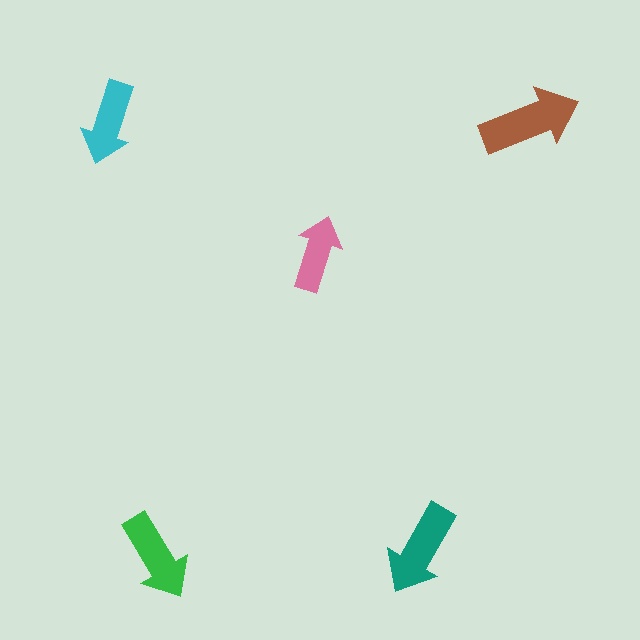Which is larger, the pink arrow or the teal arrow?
The teal one.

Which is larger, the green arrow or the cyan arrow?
The green one.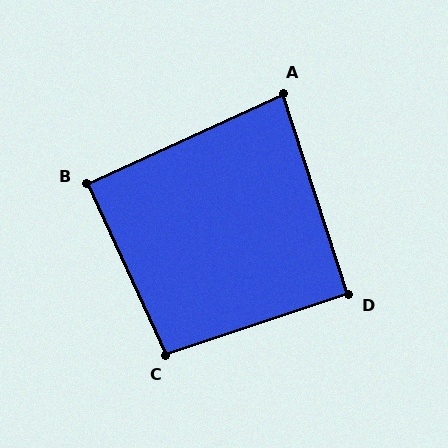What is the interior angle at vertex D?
Approximately 90 degrees (approximately right).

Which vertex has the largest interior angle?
C, at approximately 97 degrees.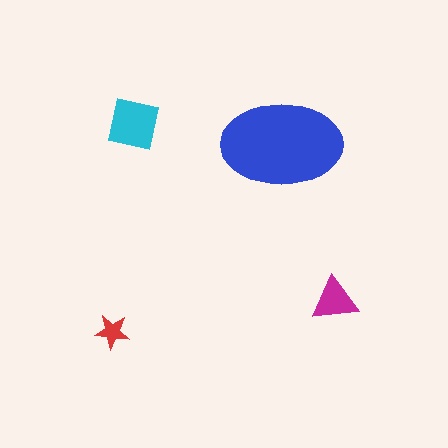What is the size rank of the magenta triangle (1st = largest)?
3rd.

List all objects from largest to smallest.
The blue ellipse, the cyan square, the magenta triangle, the red star.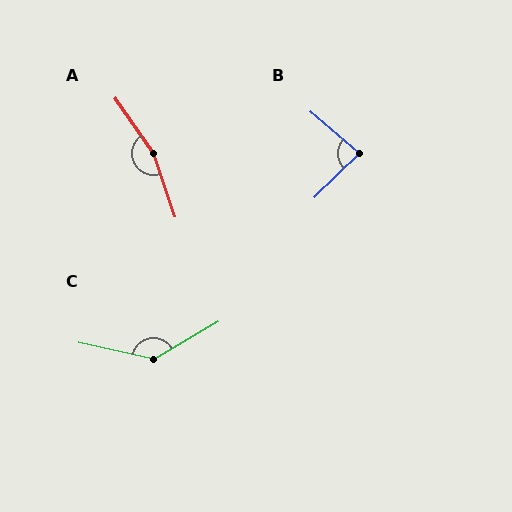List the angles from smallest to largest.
B (85°), C (137°), A (164°).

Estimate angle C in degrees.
Approximately 137 degrees.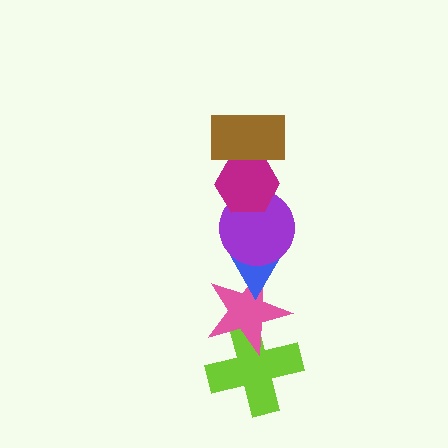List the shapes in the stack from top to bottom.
From top to bottom: the brown rectangle, the magenta hexagon, the purple circle, the blue triangle, the pink star, the lime cross.